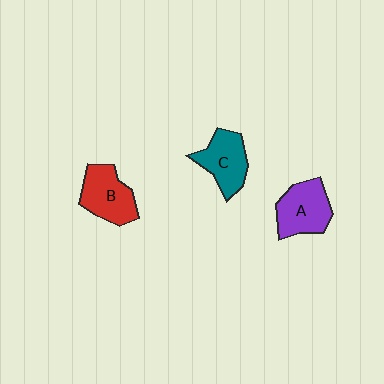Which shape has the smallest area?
Shape C (teal).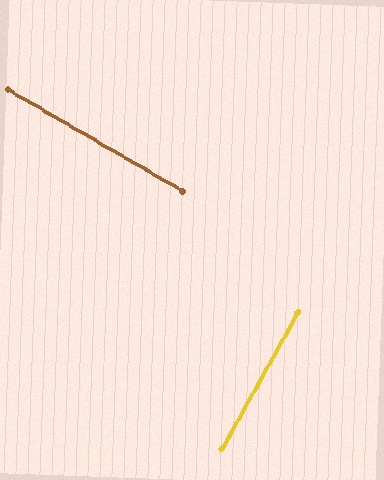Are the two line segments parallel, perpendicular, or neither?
Perpendicular — they meet at approximately 89°.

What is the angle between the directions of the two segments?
Approximately 89 degrees.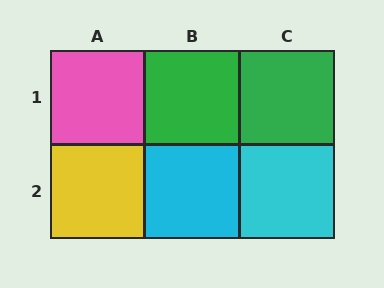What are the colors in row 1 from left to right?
Pink, green, green.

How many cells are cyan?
2 cells are cyan.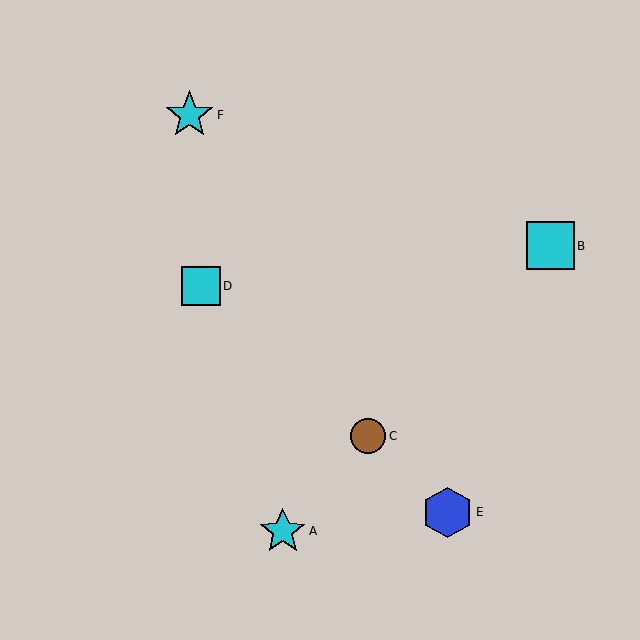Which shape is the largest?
The blue hexagon (labeled E) is the largest.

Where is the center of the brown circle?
The center of the brown circle is at (368, 436).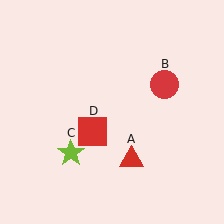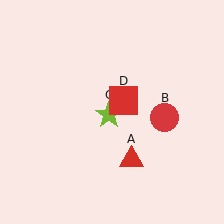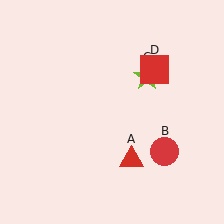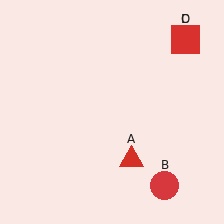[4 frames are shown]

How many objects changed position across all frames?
3 objects changed position: red circle (object B), lime star (object C), red square (object D).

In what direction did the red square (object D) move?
The red square (object D) moved up and to the right.